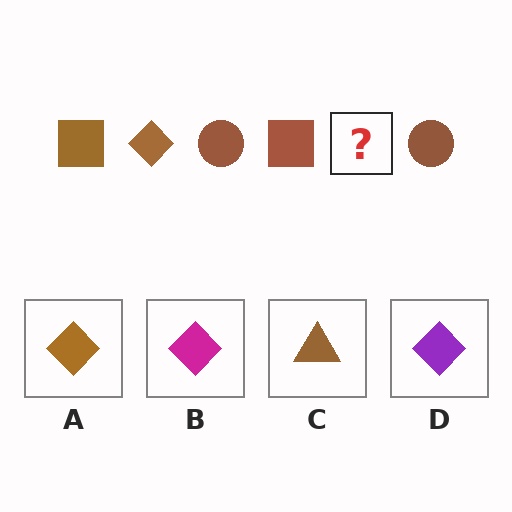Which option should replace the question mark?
Option A.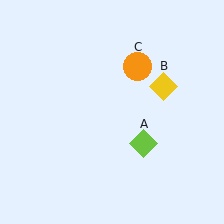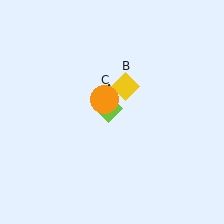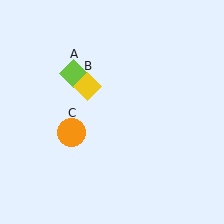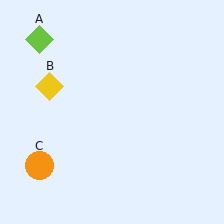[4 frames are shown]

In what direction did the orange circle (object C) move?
The orange circle (object C) moved down and to the left.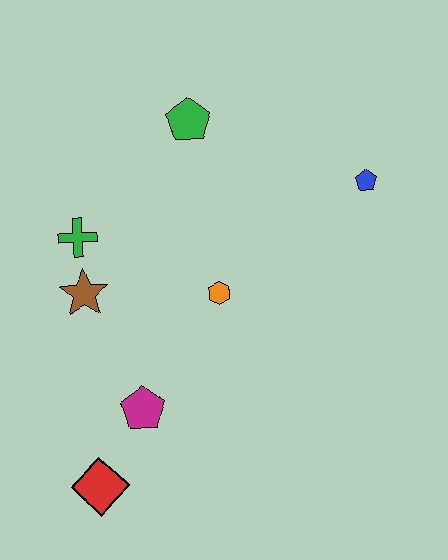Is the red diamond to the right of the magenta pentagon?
No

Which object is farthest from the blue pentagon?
The red diamond is farthest from the blue pentagon.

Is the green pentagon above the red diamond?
Yes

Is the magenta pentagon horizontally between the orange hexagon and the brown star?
Yes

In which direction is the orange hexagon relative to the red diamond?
The orange hexagon is above the red diamond.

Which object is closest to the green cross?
The brown star is closest to the green cross.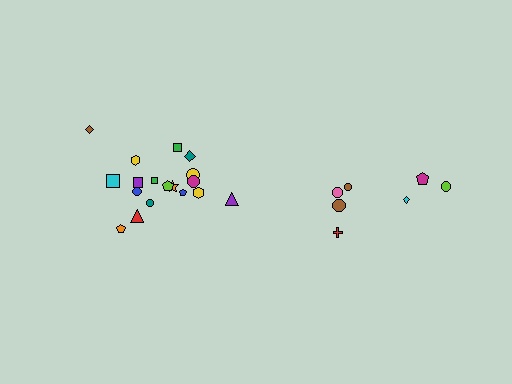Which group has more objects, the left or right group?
The left group.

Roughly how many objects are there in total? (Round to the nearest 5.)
Roughly 25 objects in total.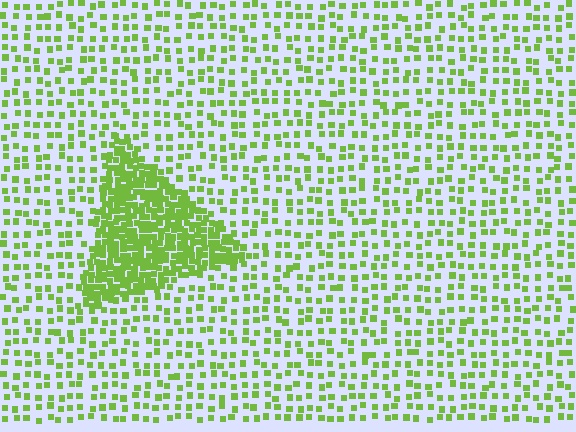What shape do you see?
I see a triangle.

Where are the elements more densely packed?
The elements are more densely packed inside the triangle boundary.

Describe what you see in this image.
The image contains small lime elements arranged at two different densities. A triangle-shaped region is visible where the elements are more densely packed than the surrounding area.